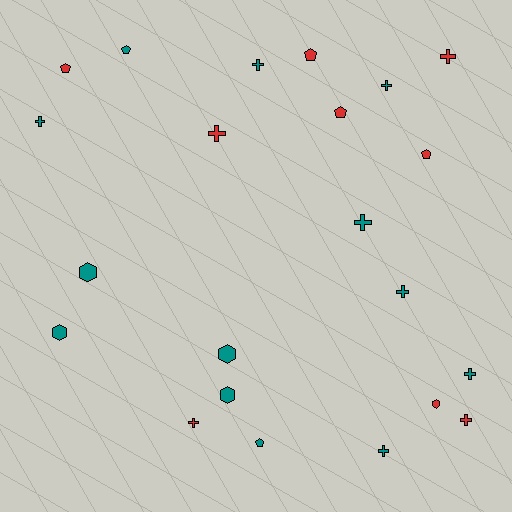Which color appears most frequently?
Teal, with 13 objects.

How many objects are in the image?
There are 22 objects.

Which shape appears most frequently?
Cross, with 11 objects.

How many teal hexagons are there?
There are 4 teal hexagons.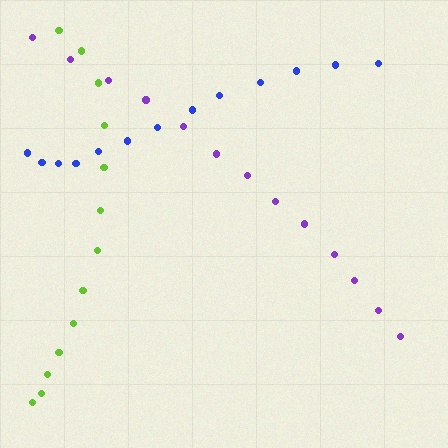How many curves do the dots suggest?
There are 3 distinct paths.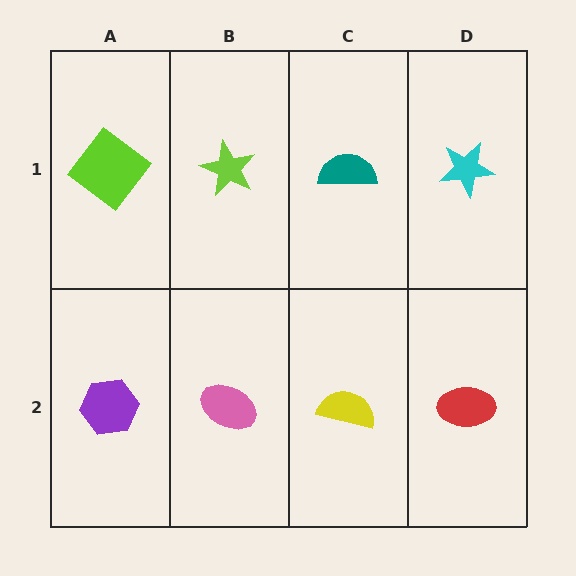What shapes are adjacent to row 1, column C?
A yellow semicircle (row 2, column C), a lime star (row 1, column B), a cyan star (row 1, column D).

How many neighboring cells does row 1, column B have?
3.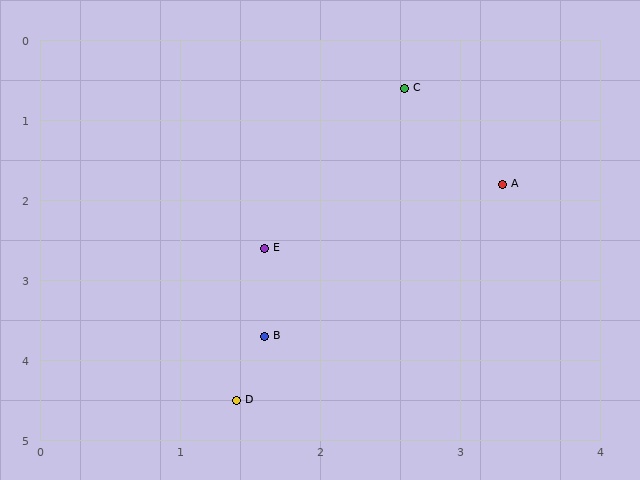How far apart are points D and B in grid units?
Points D and B are about 0.8 grid units apart.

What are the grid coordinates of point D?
Point D is at approximately (1.4, 4.5).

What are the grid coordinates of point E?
Point E is at approximately (1.6, 2.6).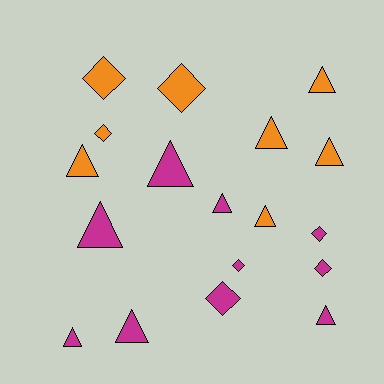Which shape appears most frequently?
Triangle, with 11 objects.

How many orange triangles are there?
There are 5 orange triangles.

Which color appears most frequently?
Magenta, with 10 objects.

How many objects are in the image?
There are 18 objects.